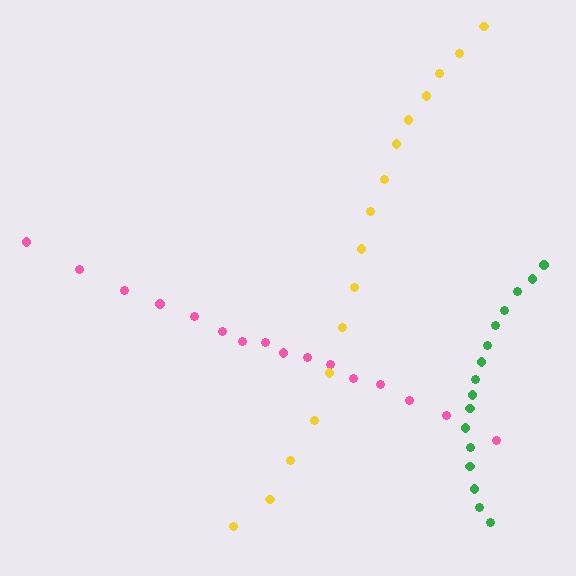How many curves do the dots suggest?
There are 3 distinct paths.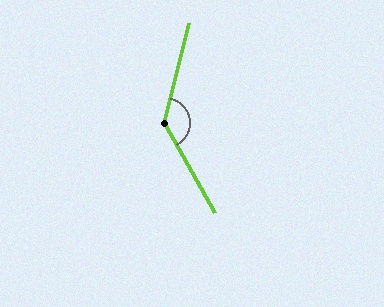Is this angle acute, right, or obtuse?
It is obtuse.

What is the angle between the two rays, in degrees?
Approximately 137 degrees.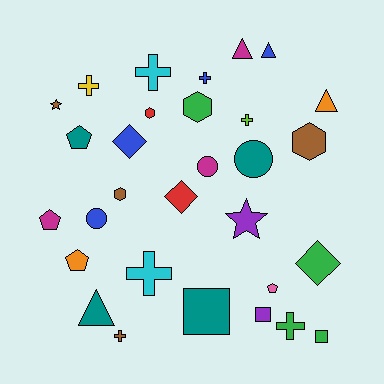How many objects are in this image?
There are 30 objects.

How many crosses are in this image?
There are 7 crosses.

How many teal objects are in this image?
There are 4 teal objects.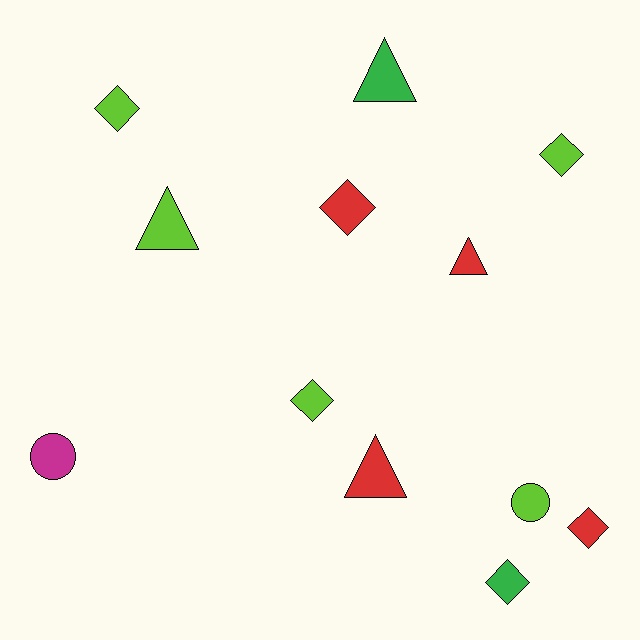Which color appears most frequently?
Lime, with 5 objects.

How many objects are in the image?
There are 12 objects.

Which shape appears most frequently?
Diamond, with 6 objects.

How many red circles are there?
There are no red circles.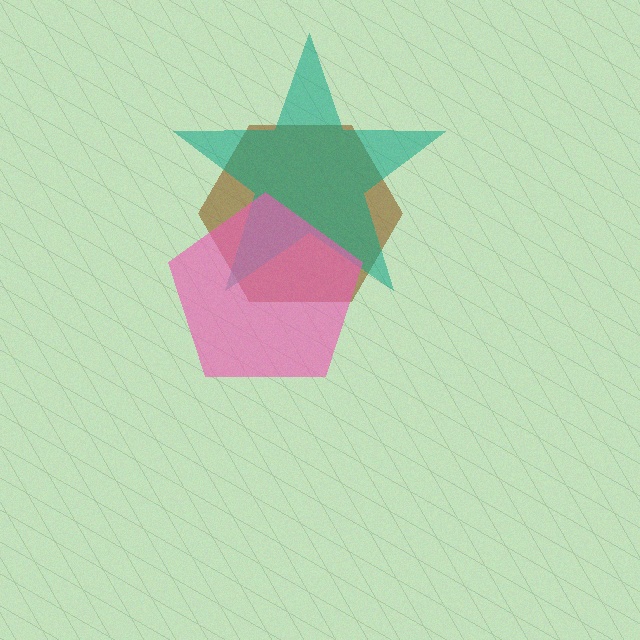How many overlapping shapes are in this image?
There are 3 overlapping shapes in the image.